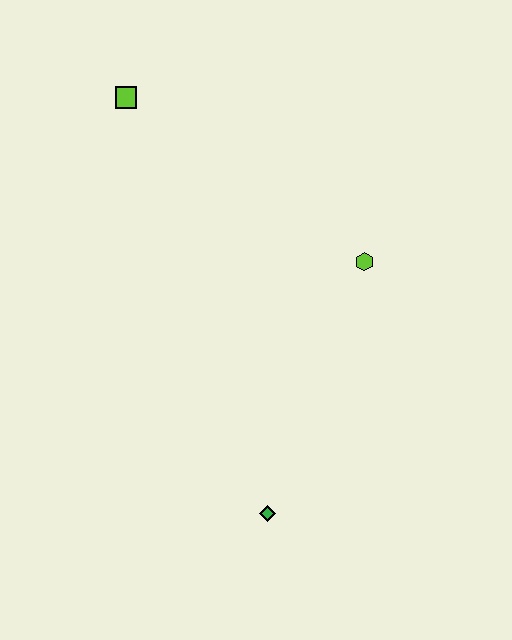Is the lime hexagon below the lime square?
Yes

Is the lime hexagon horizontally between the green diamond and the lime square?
No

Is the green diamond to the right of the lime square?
Yes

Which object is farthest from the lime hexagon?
The lime square is farthest from the lime hexagon.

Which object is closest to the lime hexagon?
The green diamond is closest to the lime hexagon.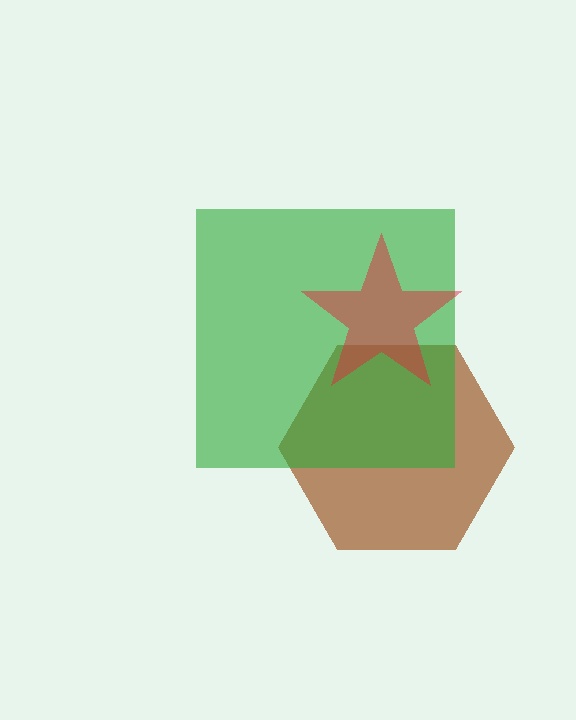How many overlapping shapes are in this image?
There are 3 overlapping shapes in the image.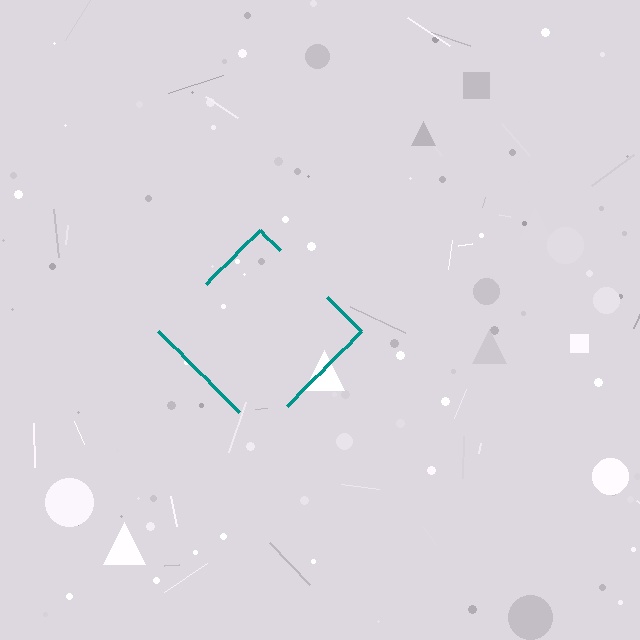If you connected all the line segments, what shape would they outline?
They would outline a diamond.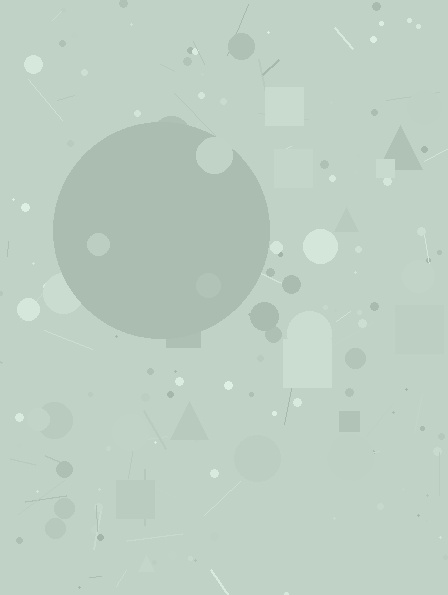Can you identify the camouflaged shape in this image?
The camouflaged shape is a circle.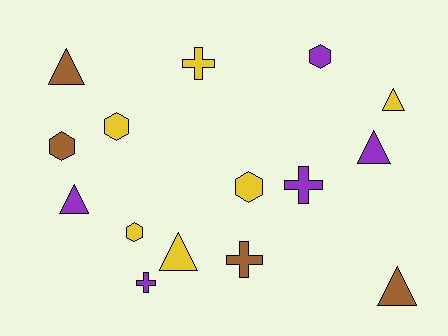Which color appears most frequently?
Yellow, with 6 objects.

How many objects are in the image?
There are 15 objects.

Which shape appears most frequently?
Triangle, with 6 objects.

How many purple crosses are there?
There are 2 purple crosses.